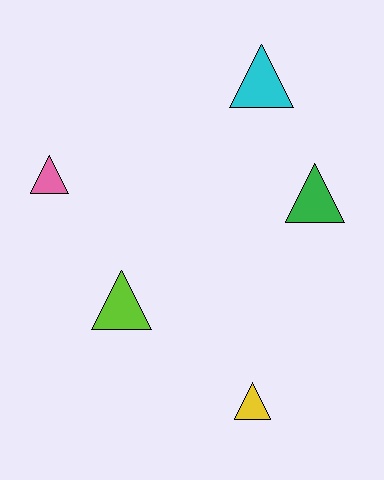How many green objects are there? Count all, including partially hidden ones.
There is 1 green object.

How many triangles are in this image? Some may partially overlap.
There are 5 triangles.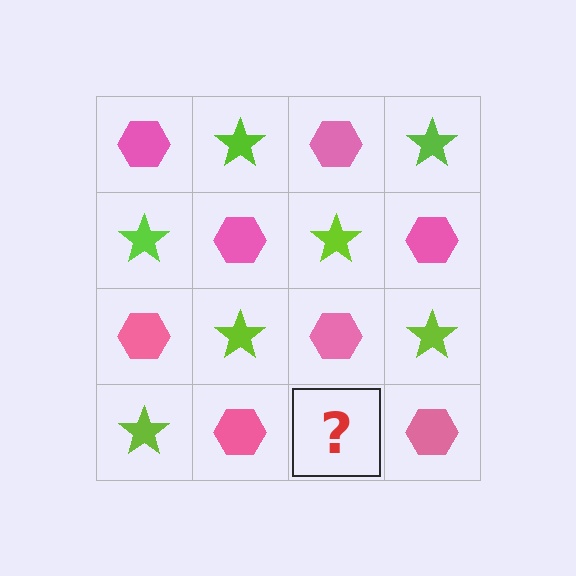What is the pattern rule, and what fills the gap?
The rule is that it alternates pink hexagon and lime star in a checkerboard pattern. The gap should be filled with a lime star.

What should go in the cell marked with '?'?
The missing cell should contain a lime star.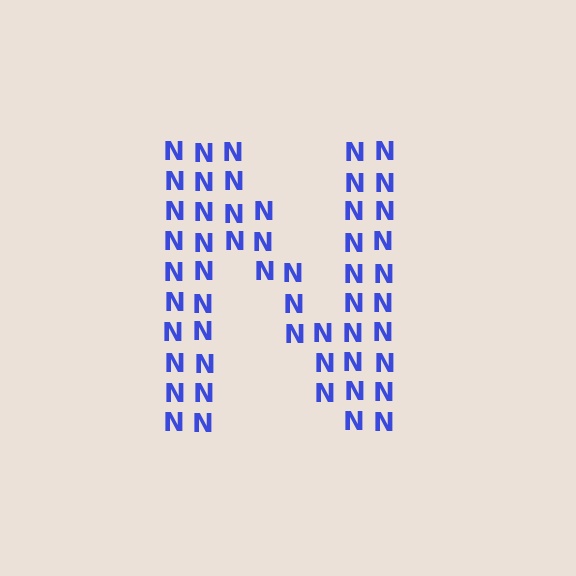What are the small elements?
The small elements are letter N's.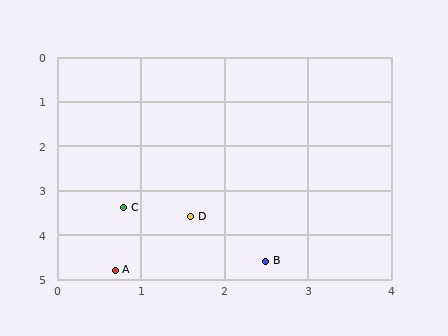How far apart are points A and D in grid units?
Points A and D are about 1.5 grid units apart.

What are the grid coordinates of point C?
Point C is at approximately (0.8, 3.4).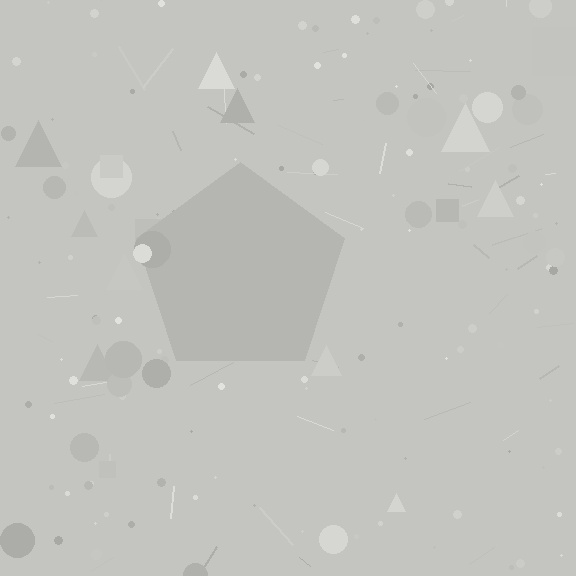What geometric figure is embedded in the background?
A pentagon is embedded in the background.